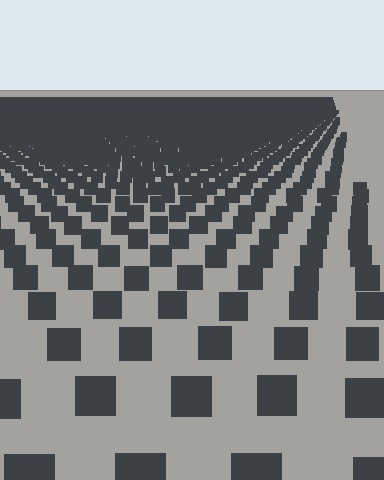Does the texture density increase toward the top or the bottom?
Density increases toward the top.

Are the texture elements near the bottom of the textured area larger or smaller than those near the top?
Larger. Near the bottom, elements are closer to the viewer and appear at a bigger on-screen size.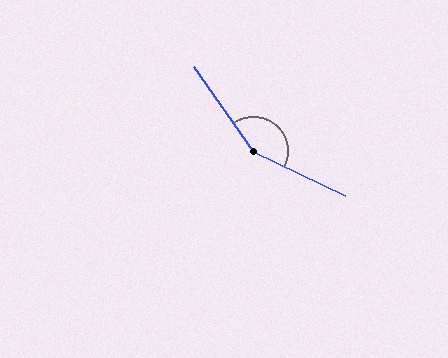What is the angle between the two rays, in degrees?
Approximately 151 degrees.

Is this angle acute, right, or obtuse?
It is obtuse.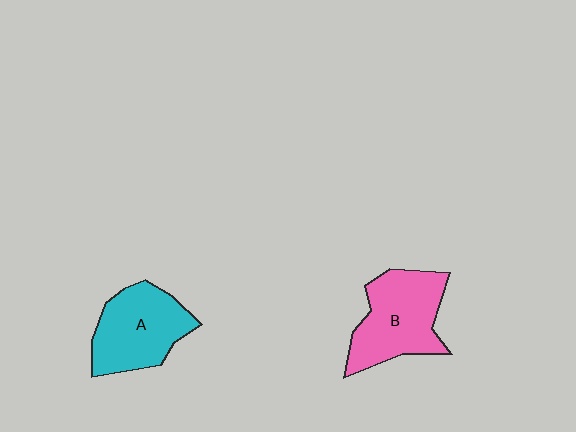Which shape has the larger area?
Shape B (pink).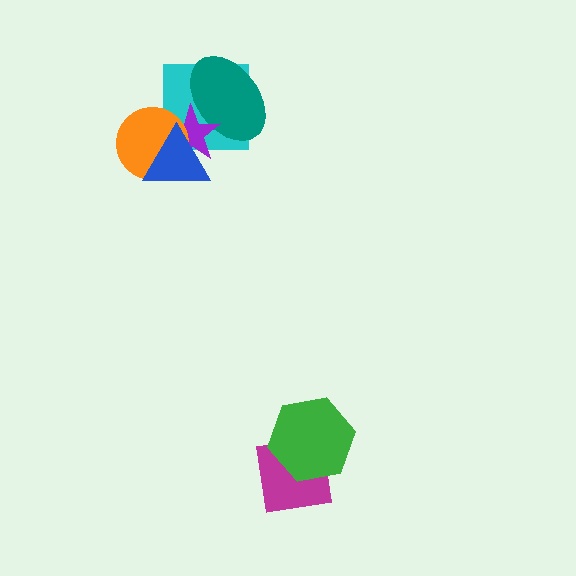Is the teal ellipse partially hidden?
Yes, it is partially covered by another shape.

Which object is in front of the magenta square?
The green hexagon is in front of the magenta square.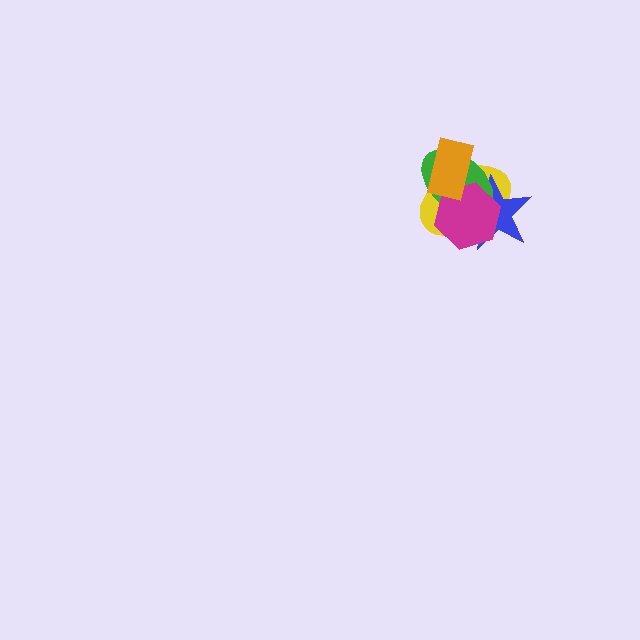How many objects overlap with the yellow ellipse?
4 objects overlap with the yellow ellipse.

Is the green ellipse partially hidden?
Yes, it is partially covered by another shape.